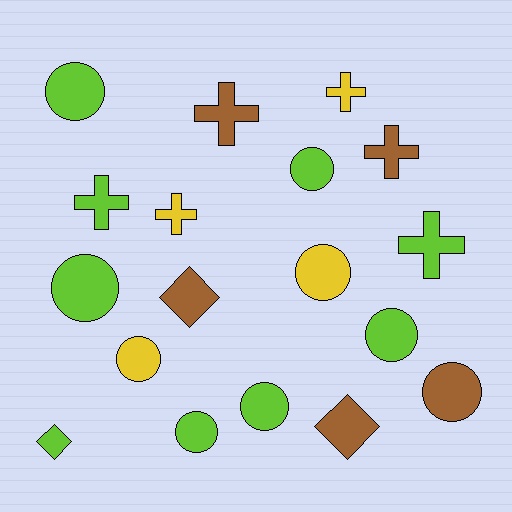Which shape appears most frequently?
Circle, with 9 objects.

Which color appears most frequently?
Lime, with 9 objects.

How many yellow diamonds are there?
There are no yellow diamonds.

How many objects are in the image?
There are 18 objects.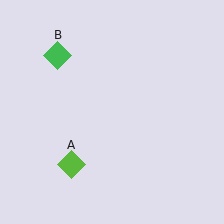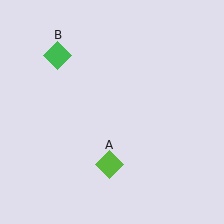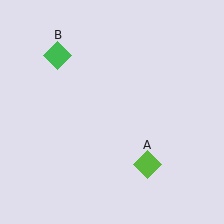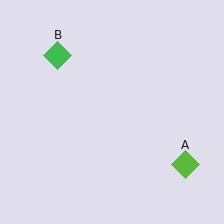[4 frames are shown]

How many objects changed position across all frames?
1 object changed position: lime diamond (object A).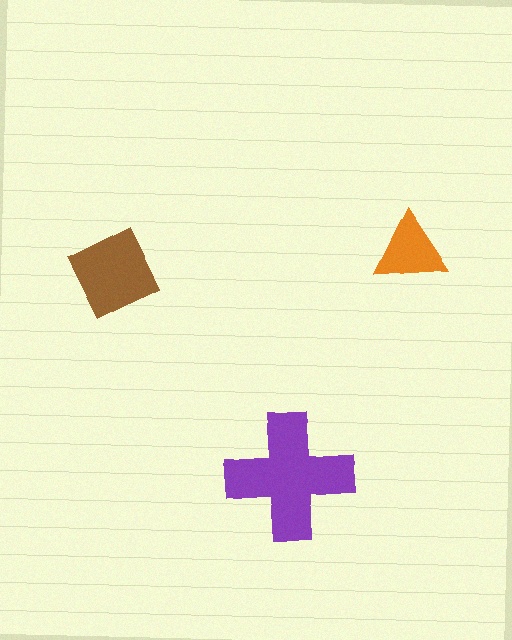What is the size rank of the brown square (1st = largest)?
2nd.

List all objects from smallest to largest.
The orange triangle, the brown square, the purple cross.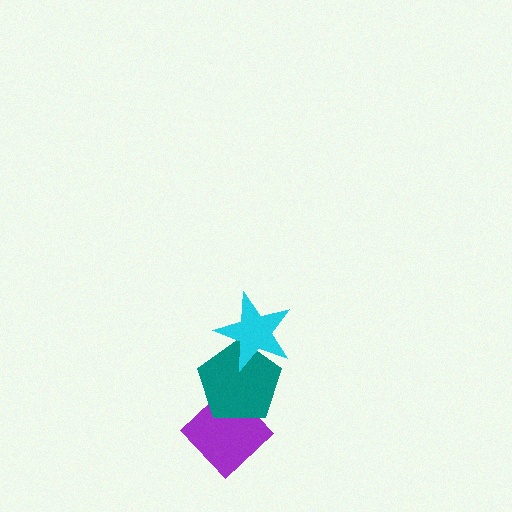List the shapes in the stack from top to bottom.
From top to bottom: the cyan star, the teal pentagon, the purple diamond.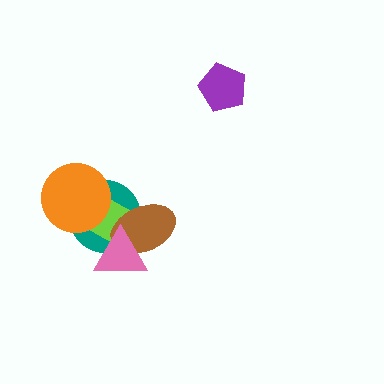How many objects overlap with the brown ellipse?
3 objects overlap with the brown ellipse.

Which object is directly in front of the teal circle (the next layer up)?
The lime diamond is directly in front of the teal circle.